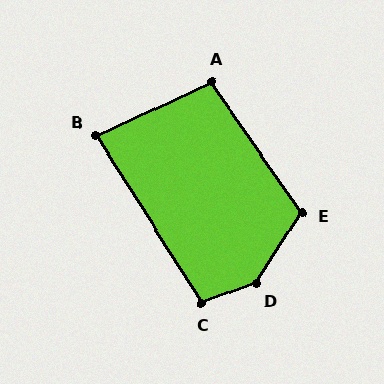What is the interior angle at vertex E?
Approximately 113 degrees (obtuse).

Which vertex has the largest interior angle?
D, at approximately 143 degrees.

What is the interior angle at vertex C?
Approximately 102 degrees (obtuse).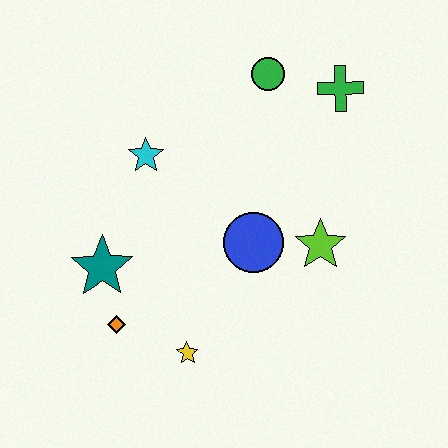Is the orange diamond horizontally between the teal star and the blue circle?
Yes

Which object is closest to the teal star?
The orange diamond is closest to the teal star.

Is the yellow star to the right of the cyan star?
Yes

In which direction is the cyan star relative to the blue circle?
The cyan star is to the left of the blue circle.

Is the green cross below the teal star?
No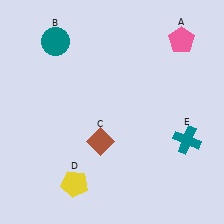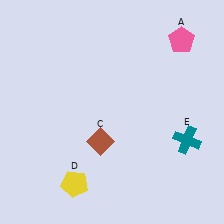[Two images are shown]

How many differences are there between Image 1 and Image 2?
There is 1 difference between the two images.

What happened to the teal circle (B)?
The teal circle (B) was removed in Image 2. It was in the top-left area of Image 1.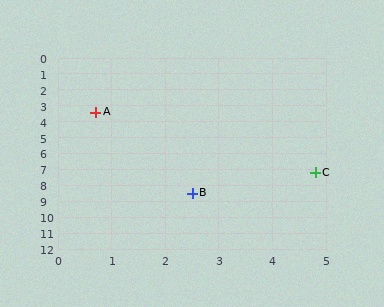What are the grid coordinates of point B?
Point B is at approximately (2.5, 8.5).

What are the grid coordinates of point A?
Point A is at approximately (0.7, 3.4).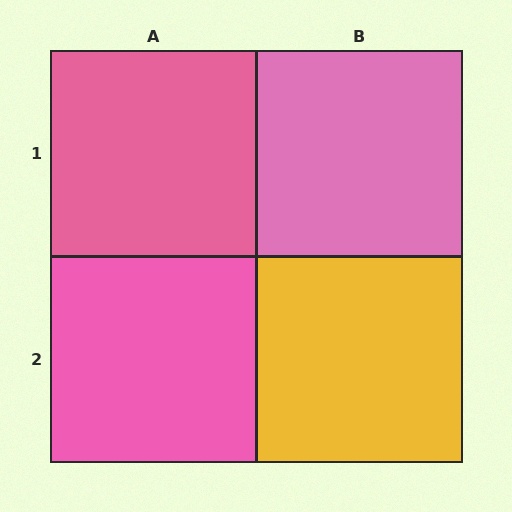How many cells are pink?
3 cells are pink.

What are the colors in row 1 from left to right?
Pink, pink.